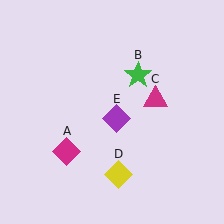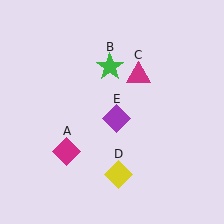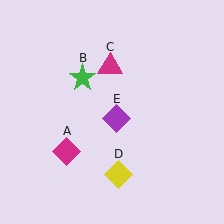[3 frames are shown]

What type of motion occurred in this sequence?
The green star (object B), magenta triangle (object C) rotated counterclockwise around the center of the scene.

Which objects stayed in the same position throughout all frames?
Magenta diamond (object A) and yellow diamond (object D) and purple diamond (object E) remained stationary.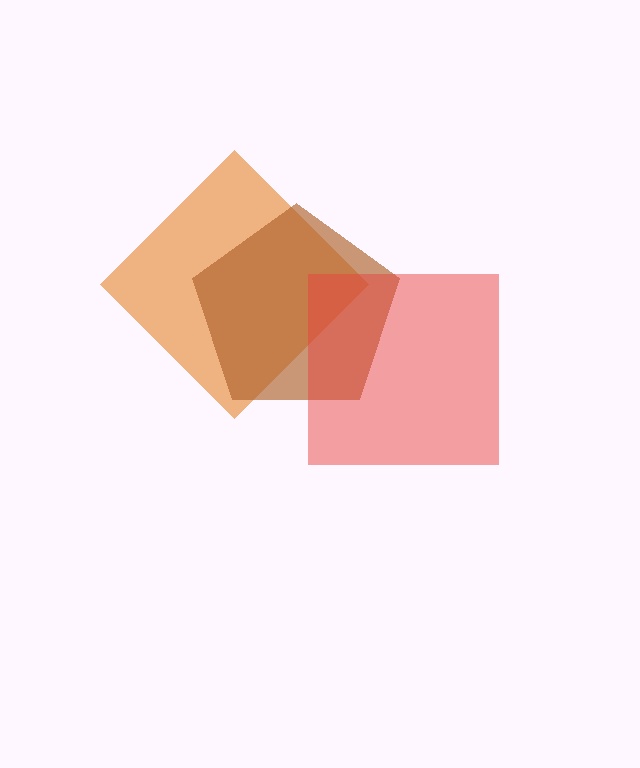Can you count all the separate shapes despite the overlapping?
Yes, there are 3 separate shapes.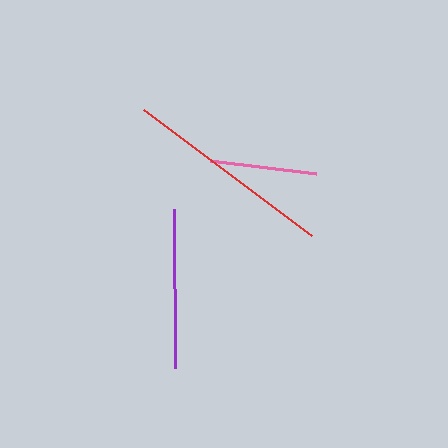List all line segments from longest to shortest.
From longest to shortest: red, purple, pink.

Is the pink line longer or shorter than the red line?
The red line is longer than the pink line.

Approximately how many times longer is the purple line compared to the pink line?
The purple line is approximately 1.5 times the length of the pink line.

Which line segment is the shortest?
The pink line is the shortest at approximately 106 pixels.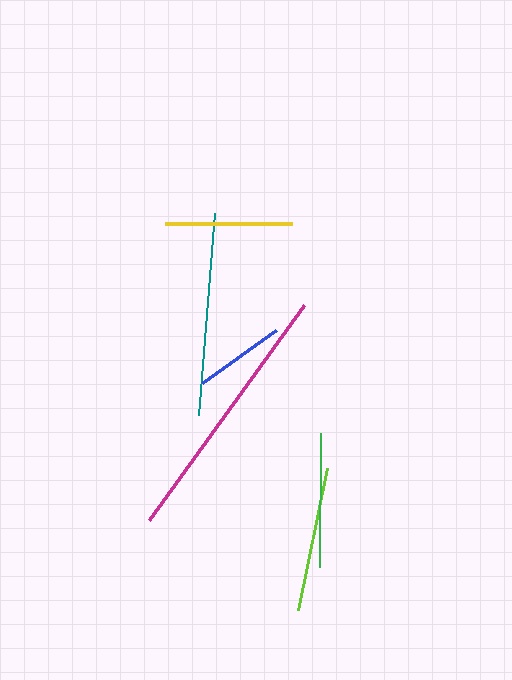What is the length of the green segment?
The green segment is approximately 133 pixels long.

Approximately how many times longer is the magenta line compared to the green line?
The magenta line is approximately 2.0 times the length of the green line.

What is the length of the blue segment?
The blue segment is approximately 91 pixels long.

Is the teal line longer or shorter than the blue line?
The teal line is longer than the blue line.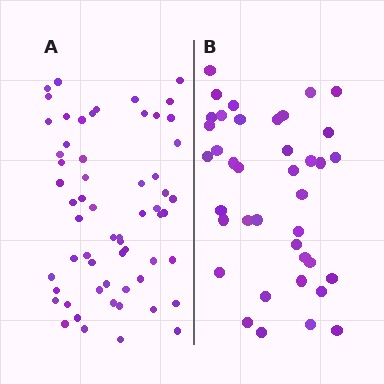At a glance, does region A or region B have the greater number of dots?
Region A (the left region) has more dots.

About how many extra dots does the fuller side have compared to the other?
Region A has approximately 20 more dots than region B.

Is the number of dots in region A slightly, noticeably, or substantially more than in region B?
Region A has substantially more. The ratio is roughly 1.5 to 1.